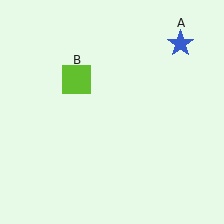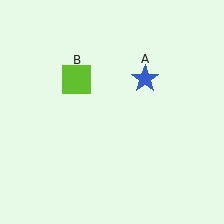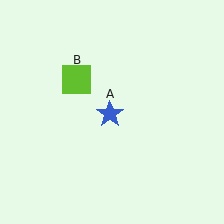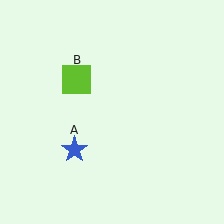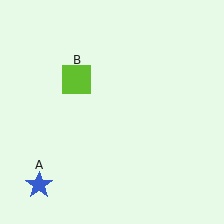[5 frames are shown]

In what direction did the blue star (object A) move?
The blue star (object A) moved down and to the left.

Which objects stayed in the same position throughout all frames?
Lime square (object B) remained stationary.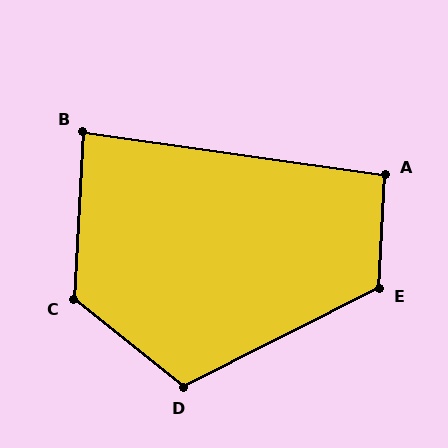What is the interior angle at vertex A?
Approximately 95 degrees (obtuse).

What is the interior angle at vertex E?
Approximately 119 degrees (obtuse).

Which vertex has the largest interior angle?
C, at approximately 125 degrees.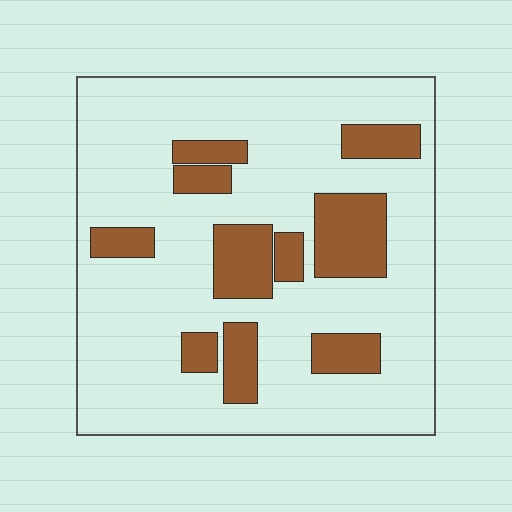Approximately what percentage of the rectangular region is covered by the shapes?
Approximately 20%.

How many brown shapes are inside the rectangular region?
10.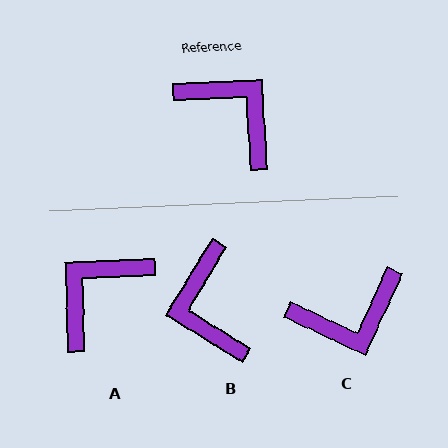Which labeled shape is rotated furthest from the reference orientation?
B, about 146 degrees away.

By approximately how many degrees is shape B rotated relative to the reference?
Approximately 146 degrees counter-clockwise.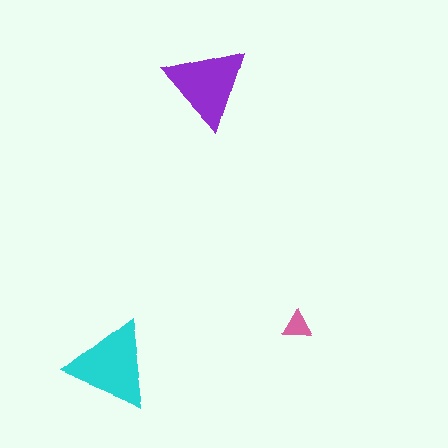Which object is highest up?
The purple triangle is topmost.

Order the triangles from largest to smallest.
the cyan one, the purple one, the pink one.